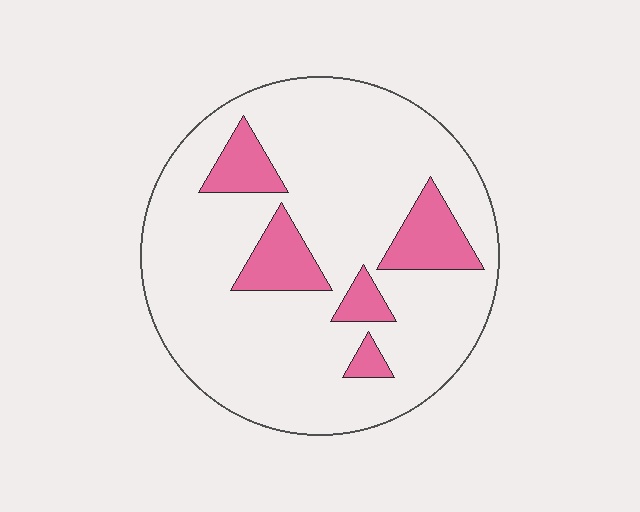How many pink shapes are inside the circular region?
5.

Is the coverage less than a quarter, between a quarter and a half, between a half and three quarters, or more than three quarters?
Less than a quarter.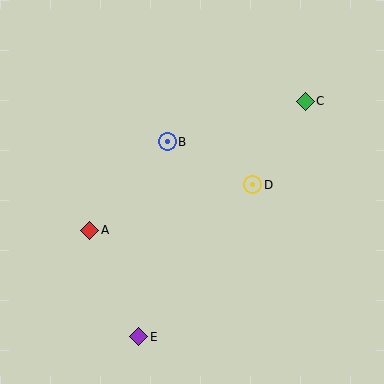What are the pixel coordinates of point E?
Point E is at (139, 337).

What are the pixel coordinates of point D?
Point D is at (253, 185).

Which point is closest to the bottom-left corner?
Point E is closest to the bottom-left corner.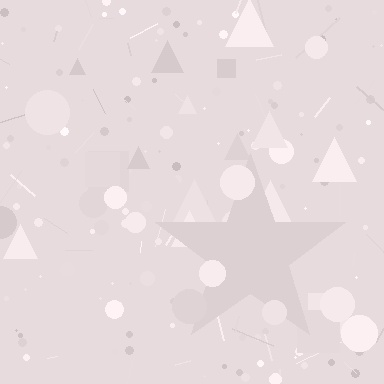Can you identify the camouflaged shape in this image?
The camouflaged shape is a star.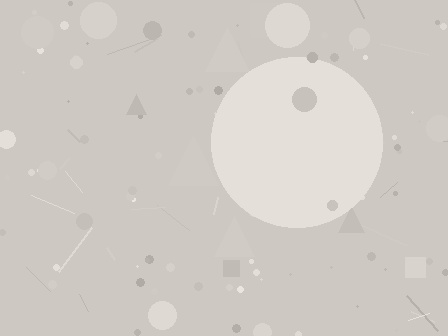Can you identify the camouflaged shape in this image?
The camouflaged shape is a circle.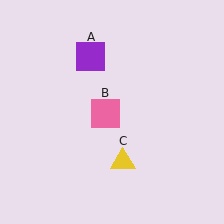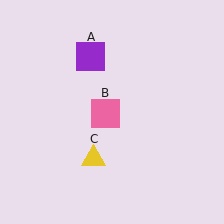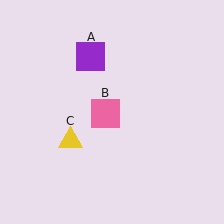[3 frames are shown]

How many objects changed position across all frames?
1 object changed position: yellow triangle (object C).